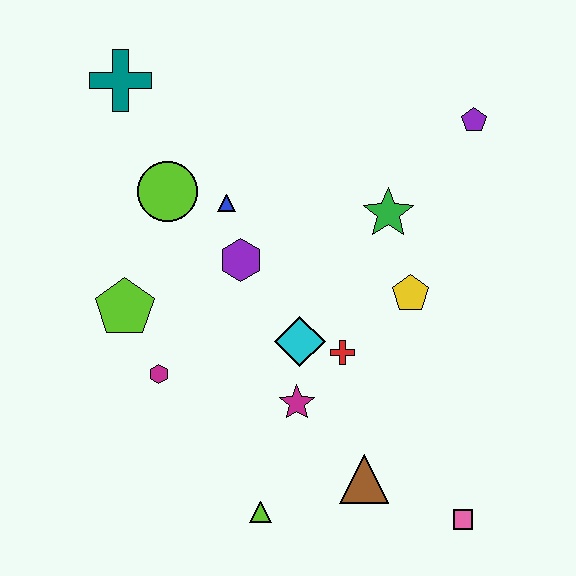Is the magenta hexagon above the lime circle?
No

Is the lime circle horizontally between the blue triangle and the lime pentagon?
Yes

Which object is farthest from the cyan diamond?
The teal cross is farthest from the cyan diamond.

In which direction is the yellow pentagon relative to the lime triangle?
The yellow pentagon is above the lime triangle.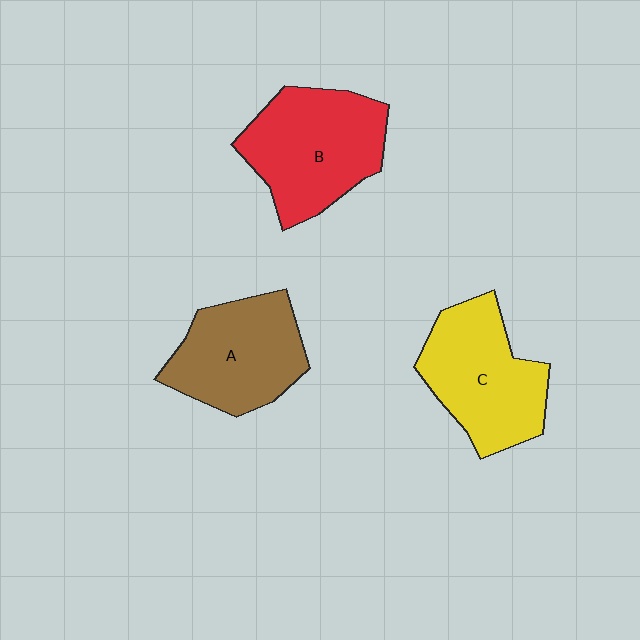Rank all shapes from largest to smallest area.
From largest to smallest: B (red), C (yellow), A (brown).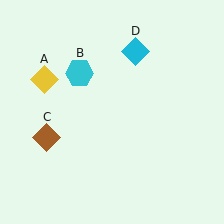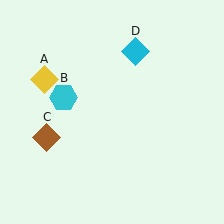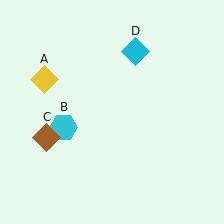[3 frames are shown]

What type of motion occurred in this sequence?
The cyan hexagon (object B) rotated counterclockwise around the center of the scene.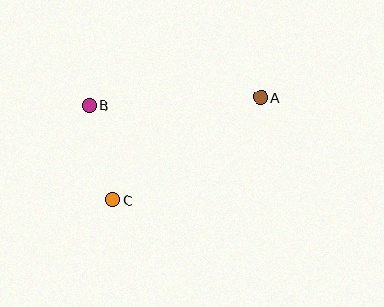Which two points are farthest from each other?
Points A and C are farthest from each other.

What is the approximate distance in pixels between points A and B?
The distance between A and B is approximately 172 pixels.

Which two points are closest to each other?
Points B and C are closest to each other.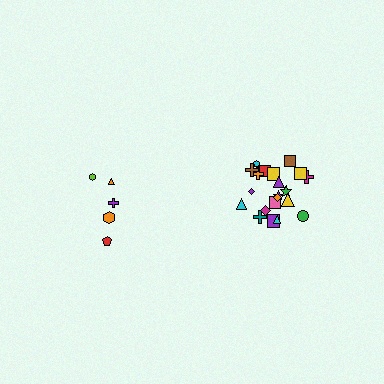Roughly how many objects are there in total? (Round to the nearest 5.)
Roughly 25 objects in total.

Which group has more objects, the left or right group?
The right group.